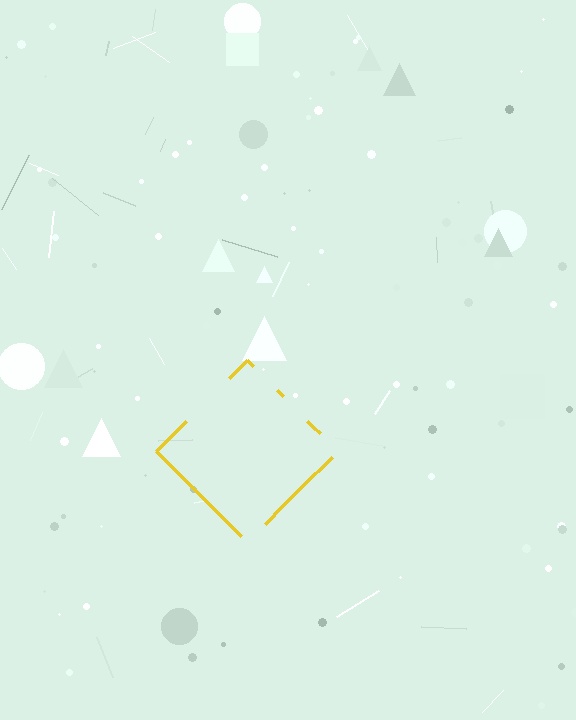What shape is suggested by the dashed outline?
The dashed outline suggests a diamond.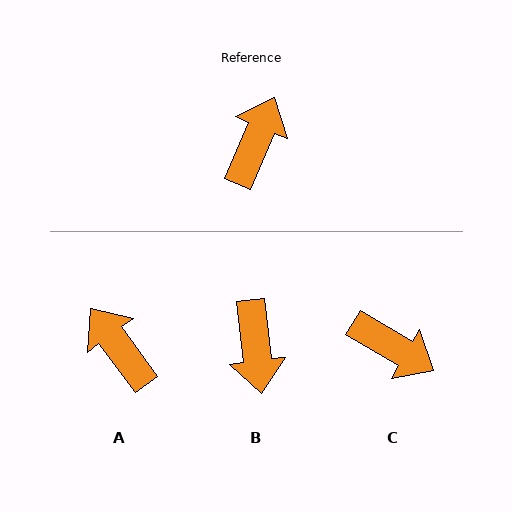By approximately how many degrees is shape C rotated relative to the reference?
Approximately 97 degrees clockwise.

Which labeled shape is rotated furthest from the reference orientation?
B, about 149 degrees away.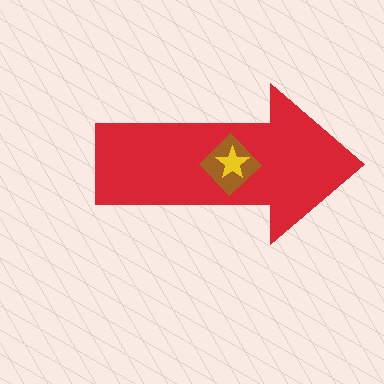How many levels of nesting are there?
3.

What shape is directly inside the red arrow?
The brown diamond.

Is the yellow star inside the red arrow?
Yes.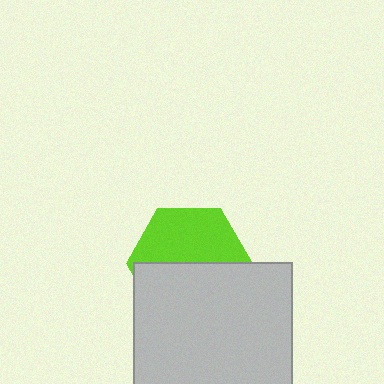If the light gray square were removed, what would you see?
You would see the complete lime hexagon.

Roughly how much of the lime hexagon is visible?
About half of it is visible (roughly 49%).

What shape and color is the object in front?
The object in front is a light gray square.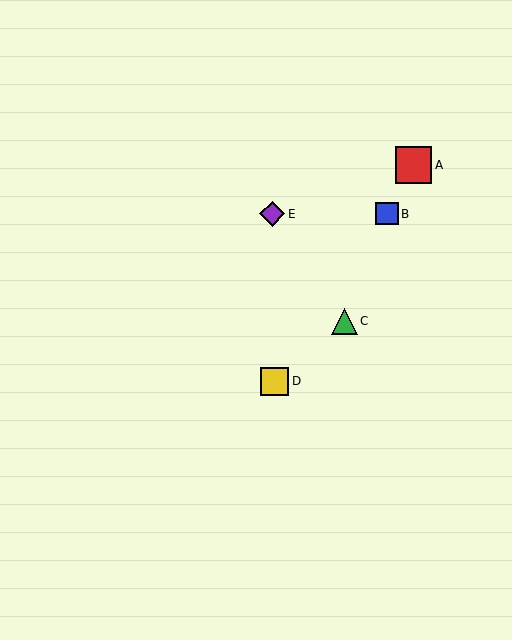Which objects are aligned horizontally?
Objects B, E are aligned horizontally.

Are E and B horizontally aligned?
Yes, both are at y≈214.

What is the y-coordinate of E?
Object E is at y≈214.